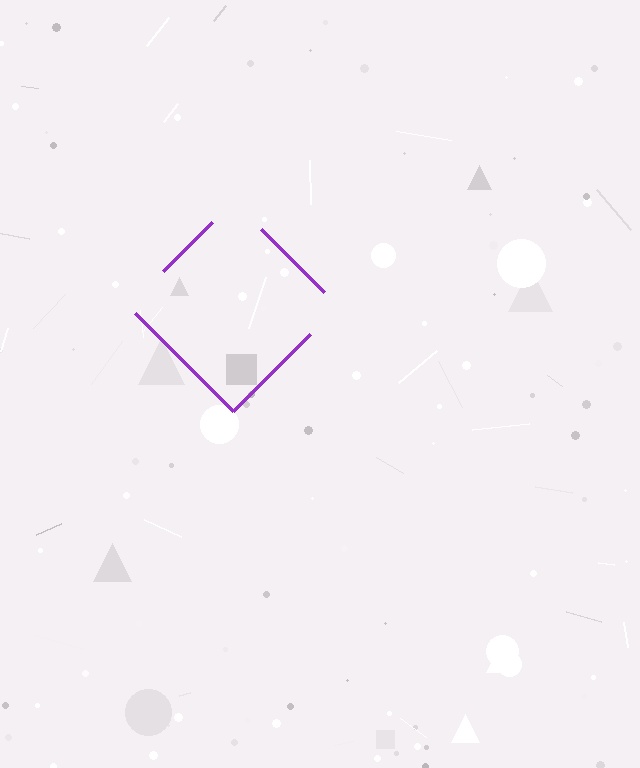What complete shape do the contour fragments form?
The contour fragments form a diamond.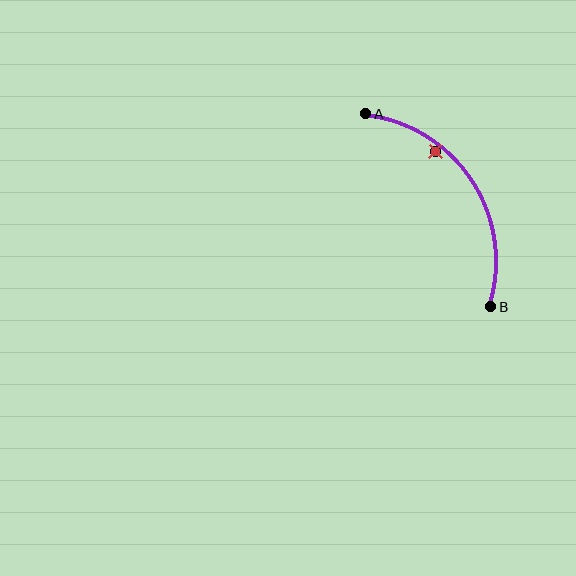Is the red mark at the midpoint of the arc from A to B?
No — the red mark does not lie on the arc at all. It sits slightly inside the curve.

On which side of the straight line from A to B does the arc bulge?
The arc bulges to the right of the straight line connecting A and B.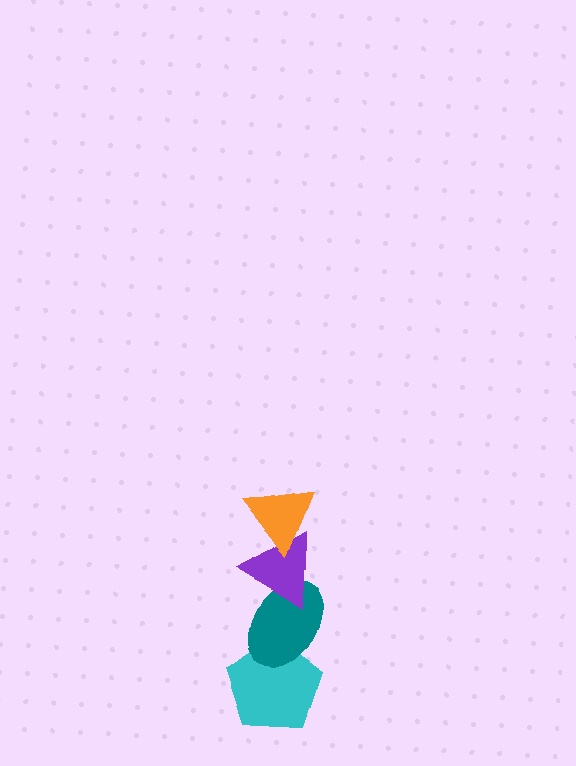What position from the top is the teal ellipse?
The teal ellipse is 3rd from the top.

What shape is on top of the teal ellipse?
The purple triangle is on top of the teal ellipse.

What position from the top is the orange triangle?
The orange triangle is 1st from the top.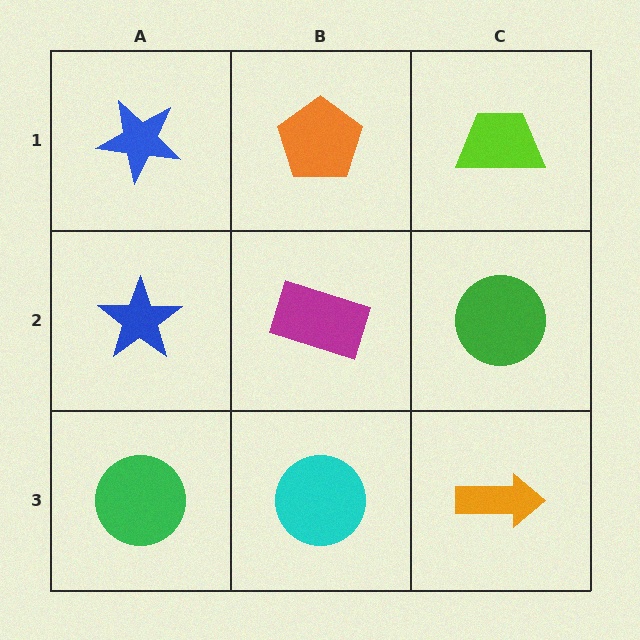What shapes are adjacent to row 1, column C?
A green circle (row 2, column C), an orange pentagon (row 1, column B).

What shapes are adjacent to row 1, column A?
A blue star (row 2, column A), an orange pentagon (row 1, column B).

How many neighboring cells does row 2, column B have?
4.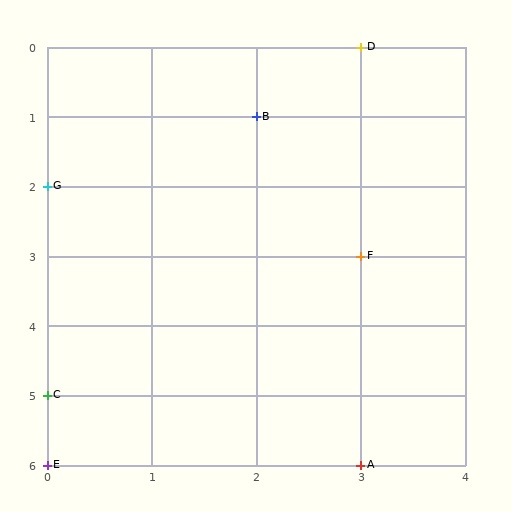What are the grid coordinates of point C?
Point C is at grid coordinates (0, 5).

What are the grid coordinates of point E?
Point E is at grid coordinates (0, 6).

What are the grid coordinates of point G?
Point G is at grid coordinates (0, 2).